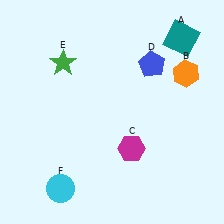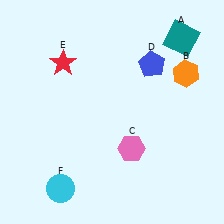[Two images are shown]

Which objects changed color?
C changed from magenta to pink. E changed from green to red.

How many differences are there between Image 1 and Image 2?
There are 2 differences between the two images.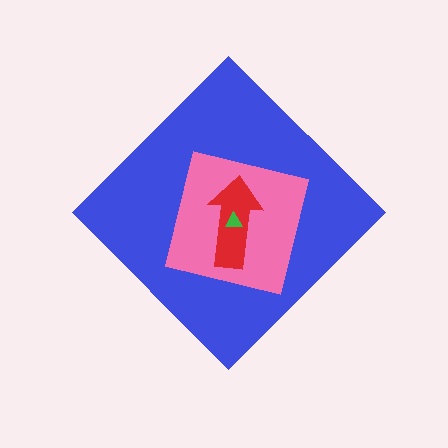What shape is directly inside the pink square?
The red arrow.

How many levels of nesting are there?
4.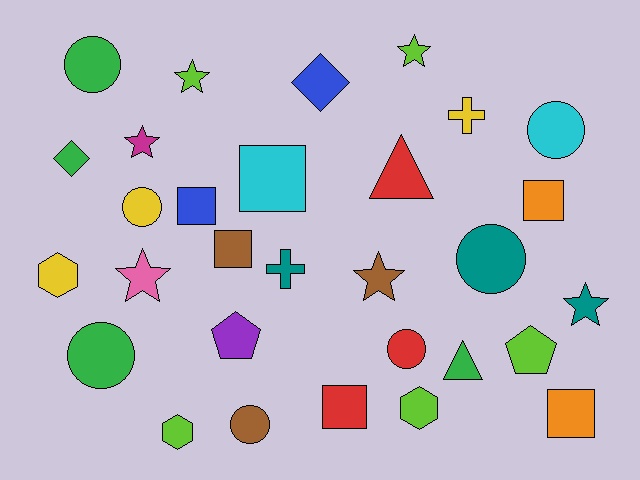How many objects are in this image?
There are 30 objects.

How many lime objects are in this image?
There are 5 lime objects.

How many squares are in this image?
There are 6 squares.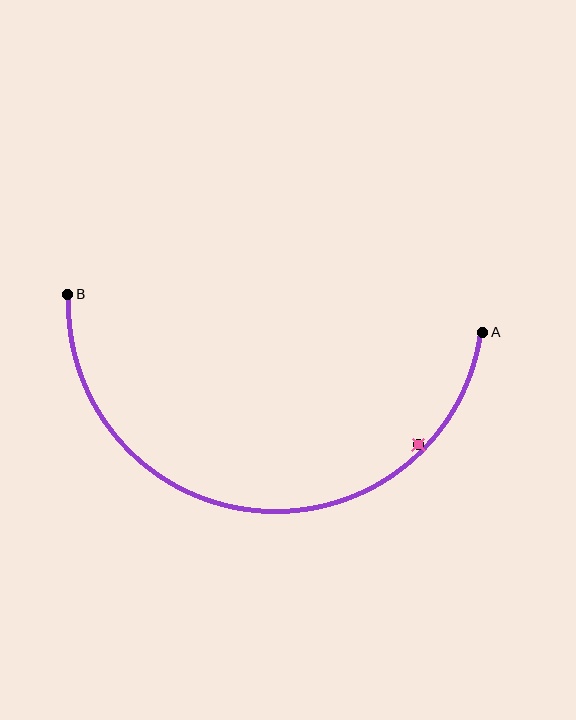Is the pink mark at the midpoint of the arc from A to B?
No — the pink mark does not lie on the arc at all. It sits slightly inside the curve.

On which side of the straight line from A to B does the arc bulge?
The arc bulges below the straight line connecting A and B.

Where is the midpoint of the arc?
The arc midpoint is the point on the curve farthest from the straight line joining A and B. It sits below that line.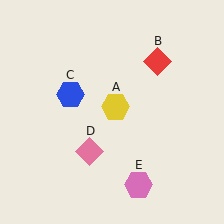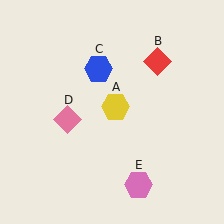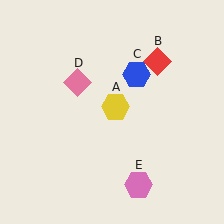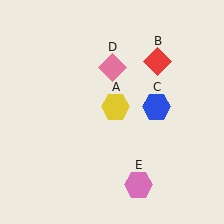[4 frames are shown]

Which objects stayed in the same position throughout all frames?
Yellow hexagon (object A) and red diamond (object B) and pink hexagon (object E) remained stationary.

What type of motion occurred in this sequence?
The blue hexagon (object C), pink diamond (object D) rotated clockwise around the center of the scene.